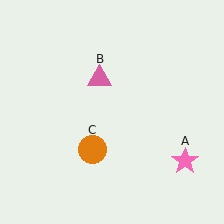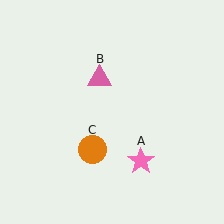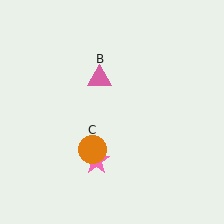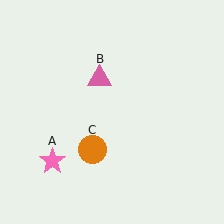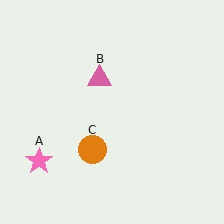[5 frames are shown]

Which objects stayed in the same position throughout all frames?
Pink triangle (object B) and orange circle (object C) remained stationary.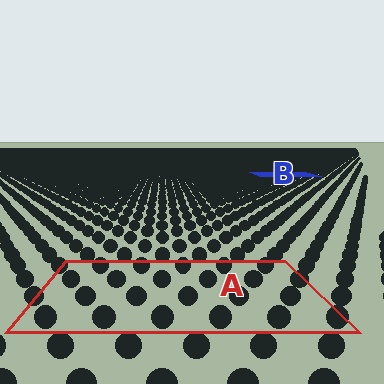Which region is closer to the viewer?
Region A is closer. The texture elements there are larger and more spread out.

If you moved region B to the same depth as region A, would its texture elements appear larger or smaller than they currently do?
They would appear larger. At a closer depth, the same texture elements are projected at a bigger on-screen size.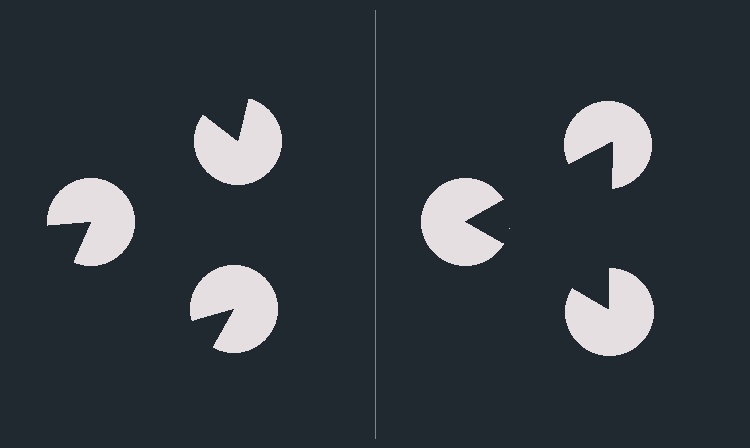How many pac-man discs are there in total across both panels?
6 — 3 on each side.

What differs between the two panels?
The pac-man discs are positioned identically on both sides; only the wedge orientations differ. On the right they align to a triangle; on the left they are misaligned.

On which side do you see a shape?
An illusory triangle appears on the right side. On the left side the wedge cuts are rotated, so no coherent shape forms.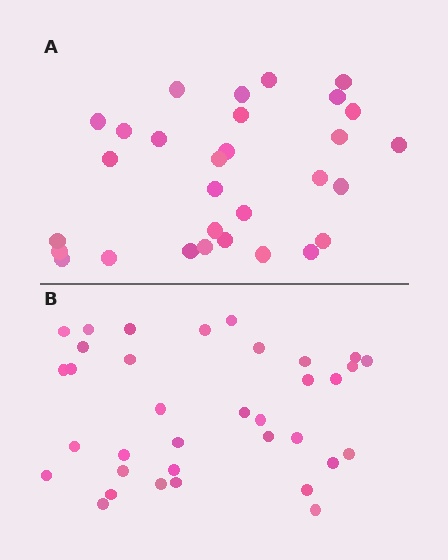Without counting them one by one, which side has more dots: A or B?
Region B (the bottom region) has more dots.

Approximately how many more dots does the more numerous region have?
Region B has about 5 more dots than region A.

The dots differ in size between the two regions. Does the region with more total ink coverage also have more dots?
No. Region A has more total ink coverage because its dots are larger, but region B actually contains more individual dots. Total area can be misleading — the number of items is what matters here.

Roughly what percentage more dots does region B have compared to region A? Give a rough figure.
About 15% more.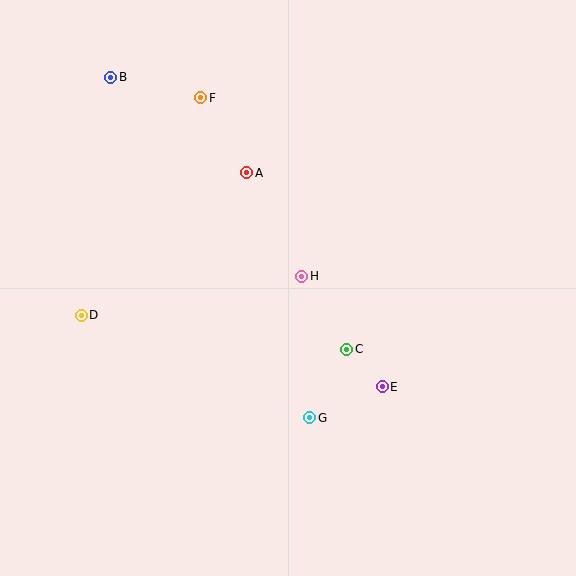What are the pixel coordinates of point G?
Point G is at (310, 418).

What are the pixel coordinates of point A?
Point A is at (247, 173).